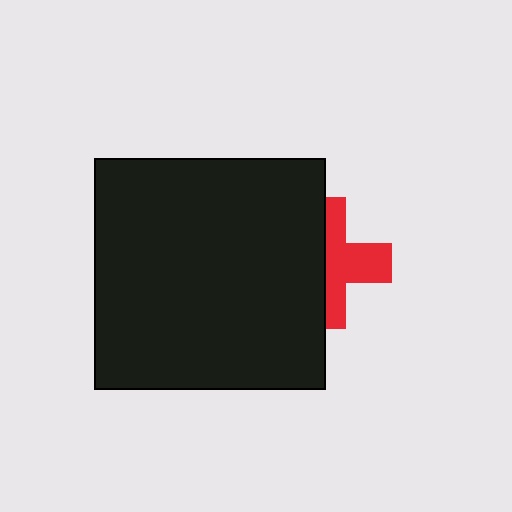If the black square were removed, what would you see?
You would see the complete red cross.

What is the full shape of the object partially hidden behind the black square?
The partially hidden object is a red cross.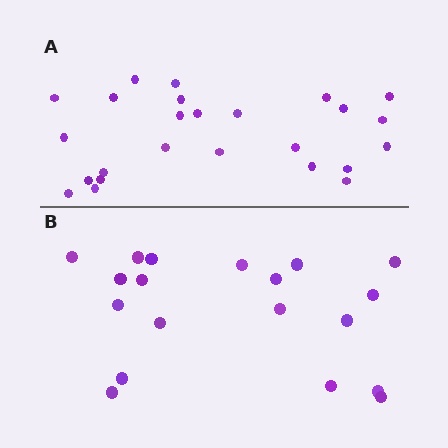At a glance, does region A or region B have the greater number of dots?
Region A (the top region) has more dots.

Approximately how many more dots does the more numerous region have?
Region A has about 6 more dots than region B.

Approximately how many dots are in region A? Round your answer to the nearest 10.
About 20 dots. (The exact count is 25, which rounds to 20.)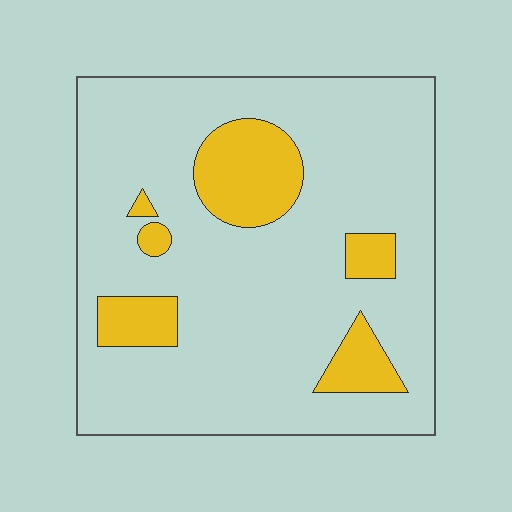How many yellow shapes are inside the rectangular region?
6.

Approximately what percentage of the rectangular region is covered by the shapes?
Approximately 15%.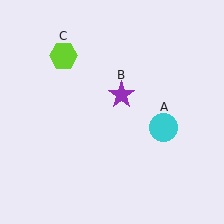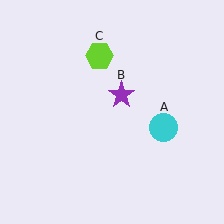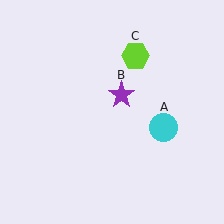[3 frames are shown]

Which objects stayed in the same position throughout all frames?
Cyan circle (object A) and purple star (object B) remained stationary.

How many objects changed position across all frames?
1 object changed position: lime hexagon (object C).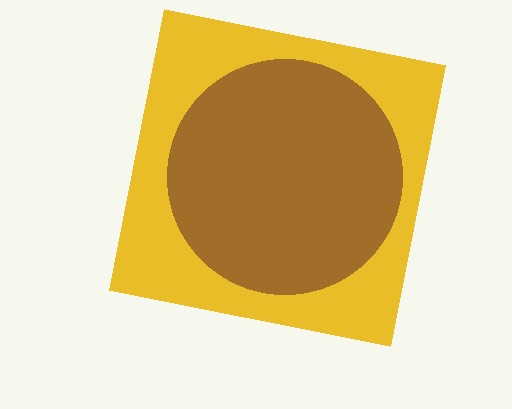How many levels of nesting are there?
2.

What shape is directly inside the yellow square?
The brown circle.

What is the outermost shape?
The yellow square.